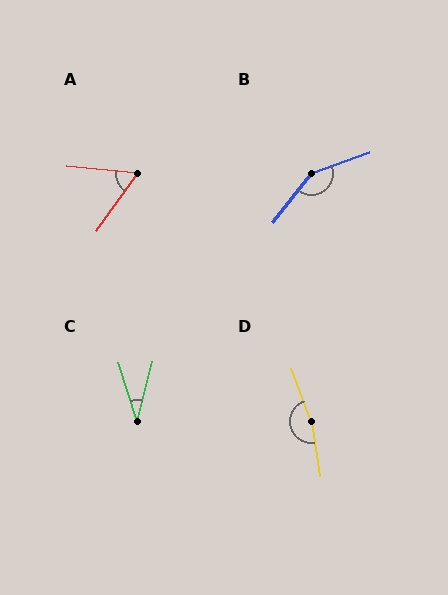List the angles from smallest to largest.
C (32°), A (61°), B (149°), D (169°).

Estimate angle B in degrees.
Approximately 149 degrees.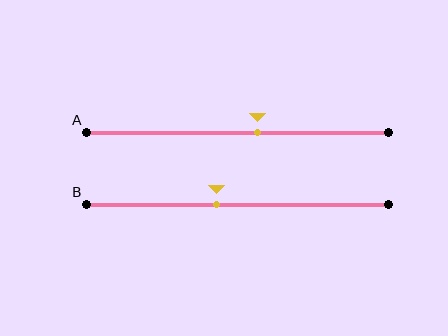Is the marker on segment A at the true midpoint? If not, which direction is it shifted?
No, the marker on segment A is shifted to the right by about 7% of the segment length.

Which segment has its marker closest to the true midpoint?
Segment A has its marker closest to the true midpoint.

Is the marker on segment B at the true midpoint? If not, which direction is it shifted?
No, the marker on segment B is shifted to the left by about 7% of the segment length.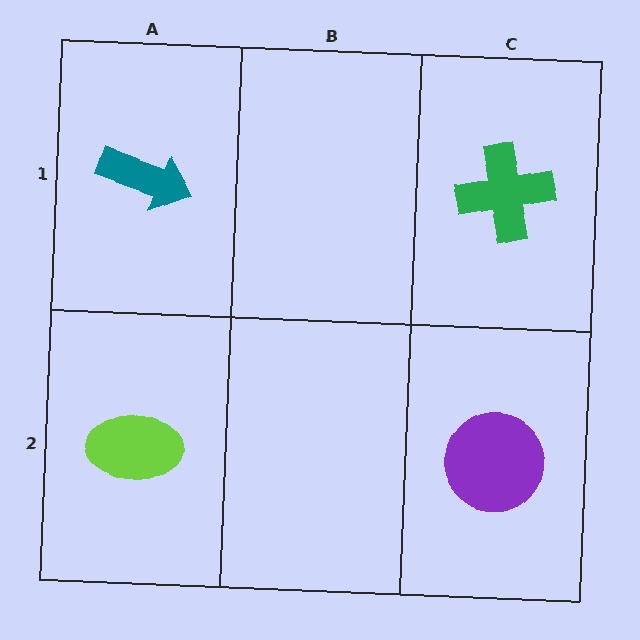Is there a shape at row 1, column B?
No, that cell is empty.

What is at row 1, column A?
A teal arrow.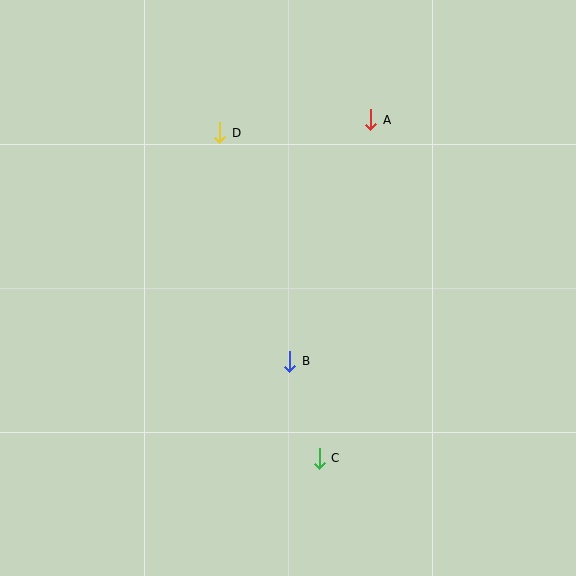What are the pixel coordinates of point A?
Point A is at (371, 120).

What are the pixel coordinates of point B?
Point B is at (290, 361).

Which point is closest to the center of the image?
Point B at (290, 361) is closest to the center.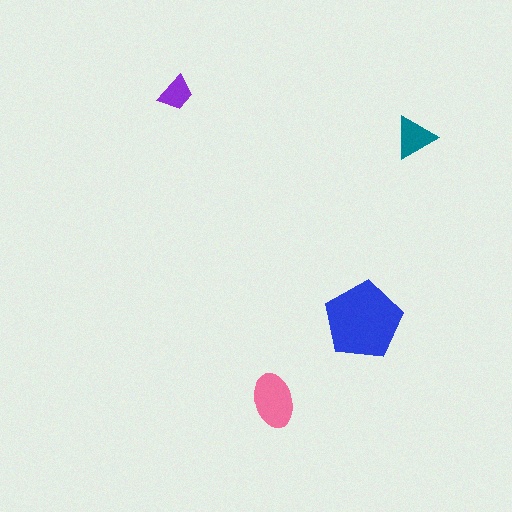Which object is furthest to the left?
The purple trapezoid is leftmost.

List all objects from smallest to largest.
The purple trapezoid, the teal triangle, the pink ellipse, the blue pentagon.